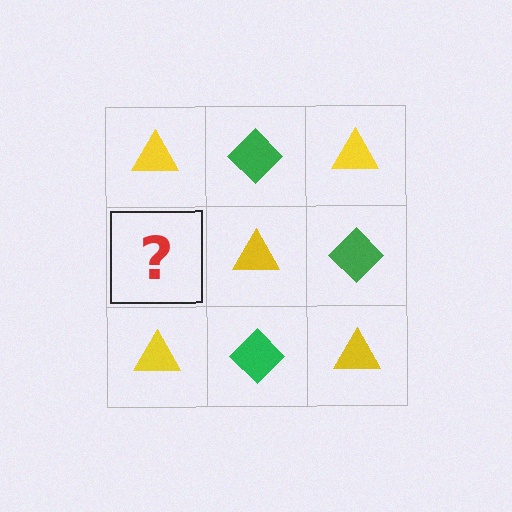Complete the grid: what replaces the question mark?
The question mark should be replaced with a green diamond.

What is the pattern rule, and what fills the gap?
The rule is that it alternates yellow triangle and green diamond in a checkerboard pattern. The gap should be filled with a green diamond.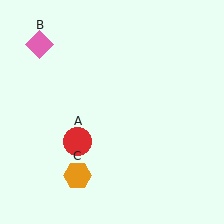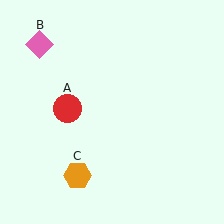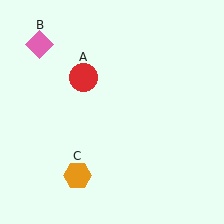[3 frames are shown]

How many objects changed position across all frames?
1 object changed position: red circle (object A).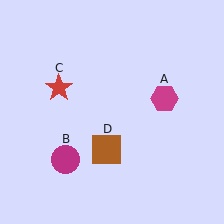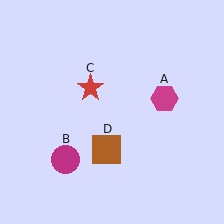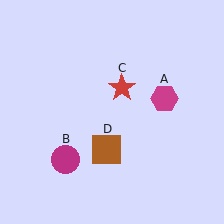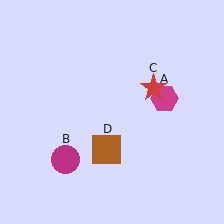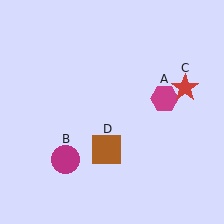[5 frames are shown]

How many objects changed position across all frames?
1 object changed position: red star (object C).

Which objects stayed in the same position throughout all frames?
Magenta hexagon (object A) and magenta circle (object B) and brown square (object D) remained stationary.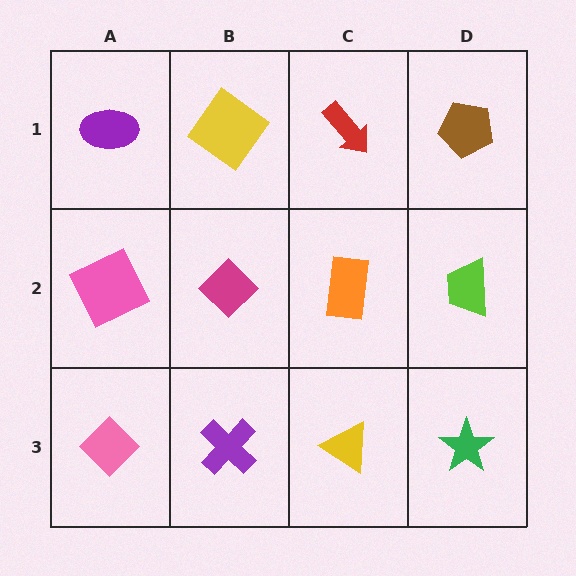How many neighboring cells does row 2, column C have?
4.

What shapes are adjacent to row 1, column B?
A magenta diamond (row 2, column B), a purple ellipse (row 1, column A), a red arrow (row 1, column C).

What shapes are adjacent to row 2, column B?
A yellow diamond (row 1, column B), a purple cross (row 3, column B), a pink square (row 2, column A), an orange rectangle (row 2, column C).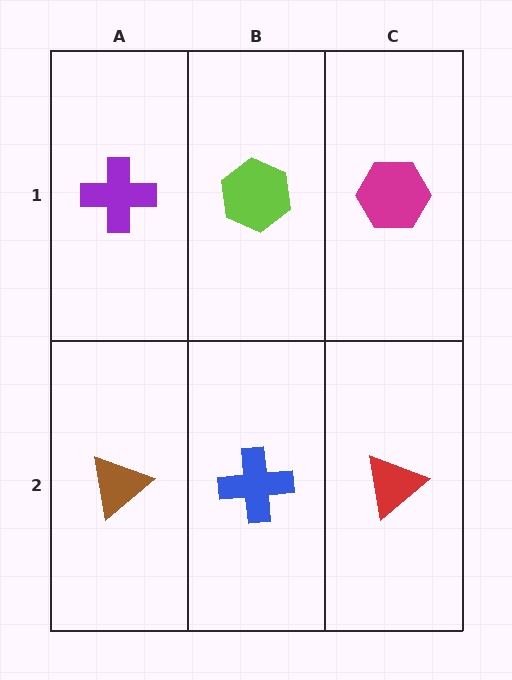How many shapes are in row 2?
3 shapes.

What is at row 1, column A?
A purple cross.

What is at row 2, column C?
A red triangle.